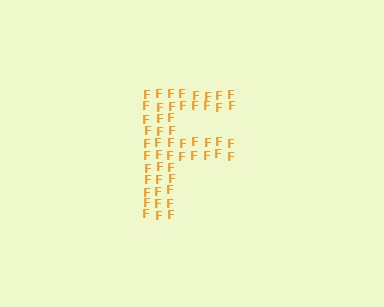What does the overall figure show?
The overall figure shows the letter F.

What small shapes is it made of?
It is made of small letter F's.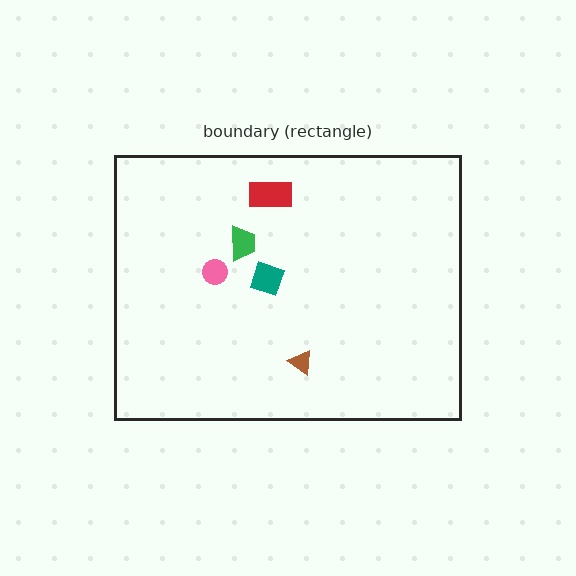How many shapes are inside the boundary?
5 inside, 0 outside.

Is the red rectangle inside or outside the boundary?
Inside.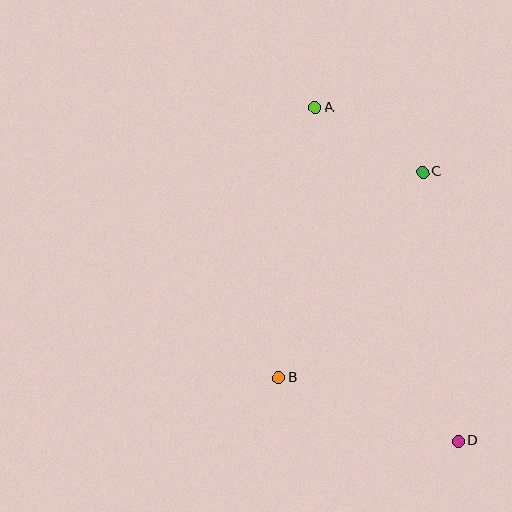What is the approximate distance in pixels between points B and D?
The distance between B and D is approximately 190 pixels.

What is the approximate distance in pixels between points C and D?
The distance between C and D is approximately 271 pixels.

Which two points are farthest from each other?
Points A and D are farthest from each other.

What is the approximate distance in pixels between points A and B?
The distance between A and B is approximately 272 pixels.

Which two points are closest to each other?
Points A and C are closest to each other.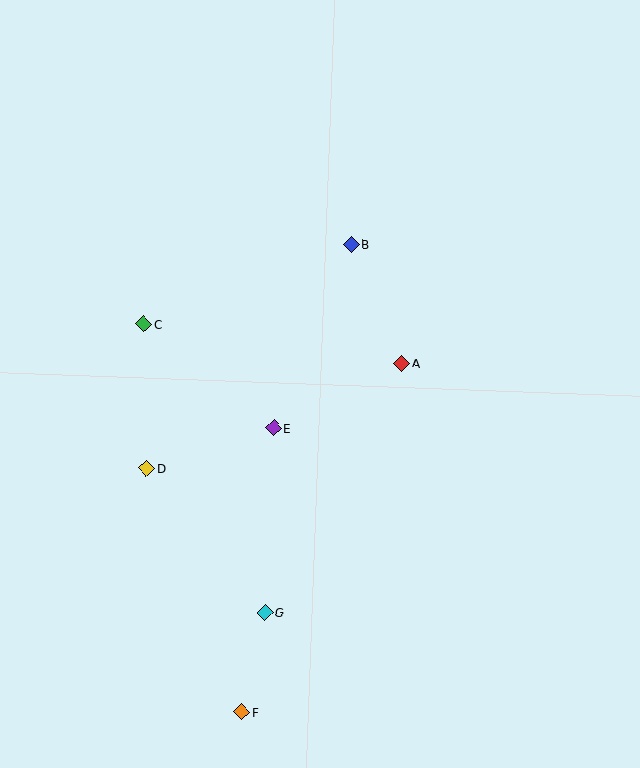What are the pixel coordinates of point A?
Point A is at (401, 363).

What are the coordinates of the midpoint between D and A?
The midpoint between D and A is at (274, 416).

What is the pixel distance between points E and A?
The distance between E and A is 143 pixels.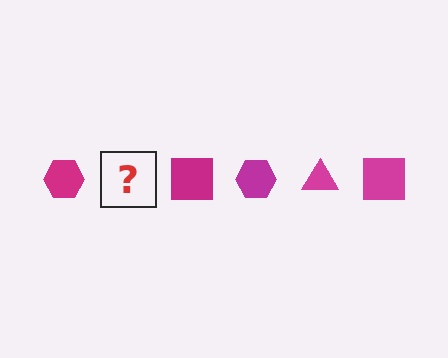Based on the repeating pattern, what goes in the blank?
The blank should be a magenta triangle.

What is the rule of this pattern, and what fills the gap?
The rule is that the pattern cycles through hexagon, triangle, square shapes in magenta. The gap should be filled with a magenta triangle.